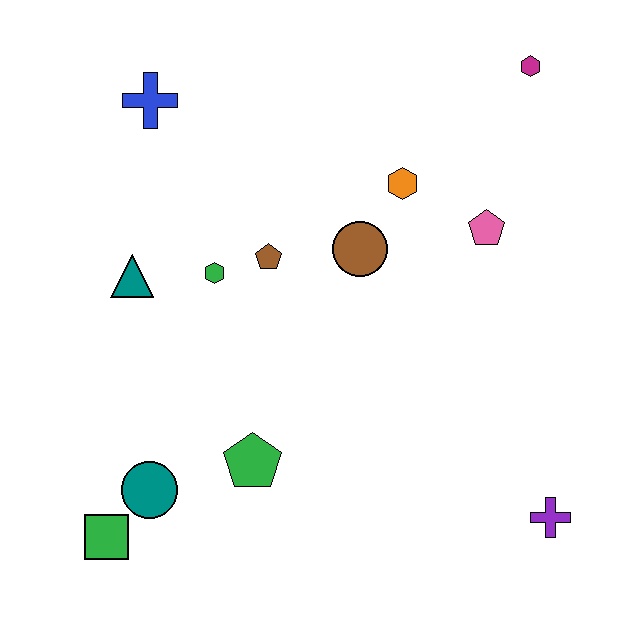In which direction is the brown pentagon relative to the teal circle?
The brown pentagon is above the teal circle.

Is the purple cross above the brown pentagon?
No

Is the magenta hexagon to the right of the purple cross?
No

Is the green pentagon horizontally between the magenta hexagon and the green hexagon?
Yes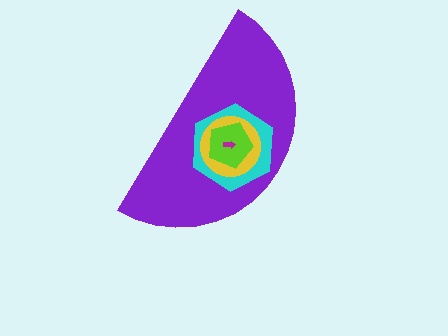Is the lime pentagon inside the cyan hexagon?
Yes.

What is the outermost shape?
The purple semicircle.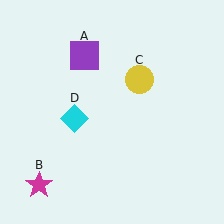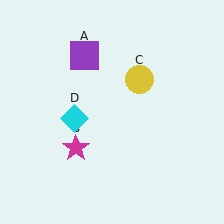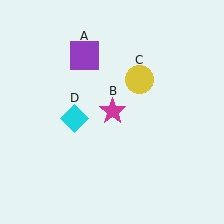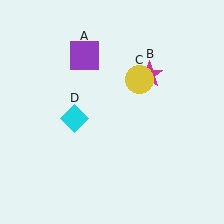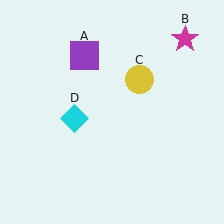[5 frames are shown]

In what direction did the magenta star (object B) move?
The magenta star (object B) moved up and to the right.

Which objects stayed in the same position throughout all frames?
Purple square (object A) and yellow circle (object C) and cyan diamond (object D) remained stationary.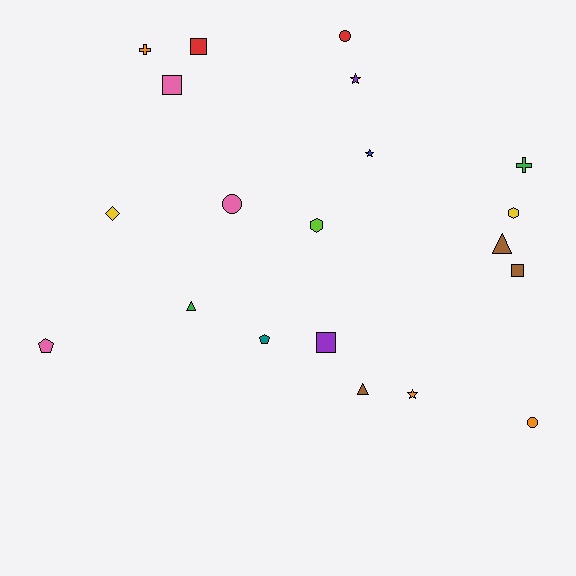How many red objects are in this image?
There are 2 red objects.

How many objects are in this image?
There are 20 objects.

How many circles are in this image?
There are 3 circles.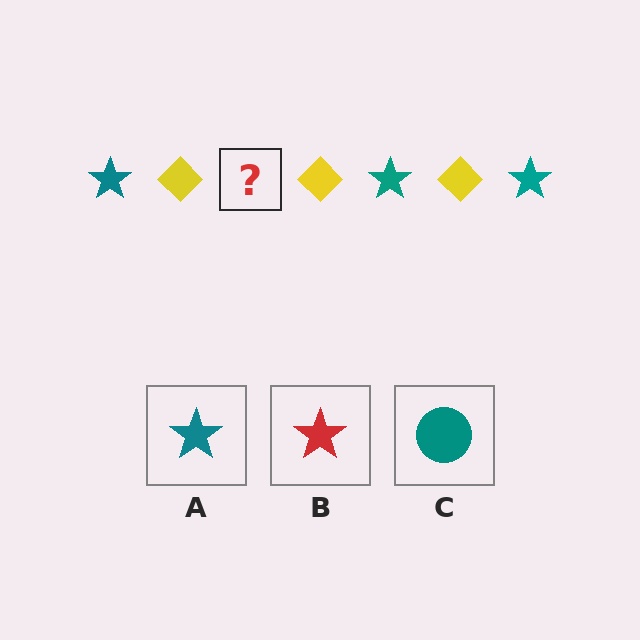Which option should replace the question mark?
Option A.